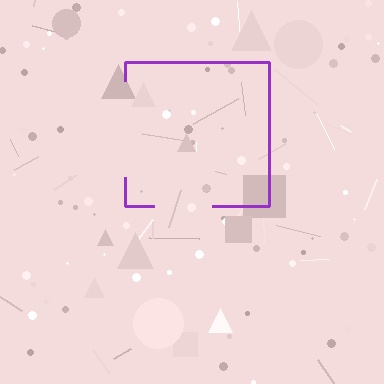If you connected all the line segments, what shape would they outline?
They would outline a square.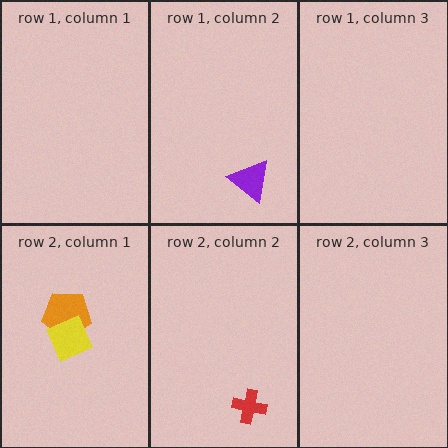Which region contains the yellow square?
The row 2, column 1 region.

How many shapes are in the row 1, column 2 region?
1.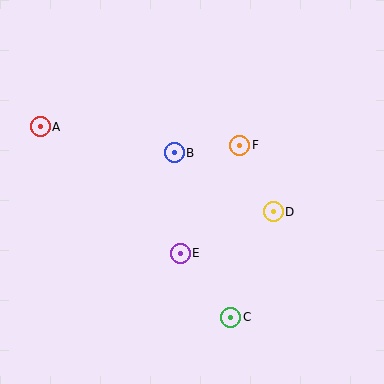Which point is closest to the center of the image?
Point B at (174, 153) is closest to the center.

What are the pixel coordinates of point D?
Point D is at (273, 212).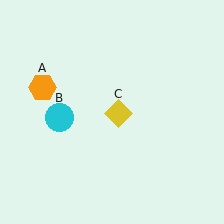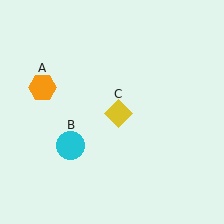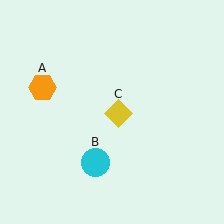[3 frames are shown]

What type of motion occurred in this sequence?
The cyan circle (object B) rotated counterclockwise around the center of the scene.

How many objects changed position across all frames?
1 object changed position: cyan circle (object B).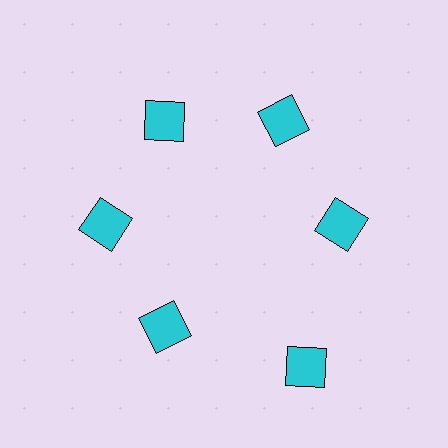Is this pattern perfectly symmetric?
No. The 6 cyan squares are arranged in a ring, but one element near the 5 o'clock position is pushed outward from the center, breaking the 6-fold rotational symmetry.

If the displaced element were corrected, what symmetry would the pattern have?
It would have 6-fold rotational symmetry — the pattern would map onto itself every 60 degrees.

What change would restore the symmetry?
The symmetry would be restored by moving it inward, back onto the ring so that all 6 squares sit at equal angles and equal distance from the center.